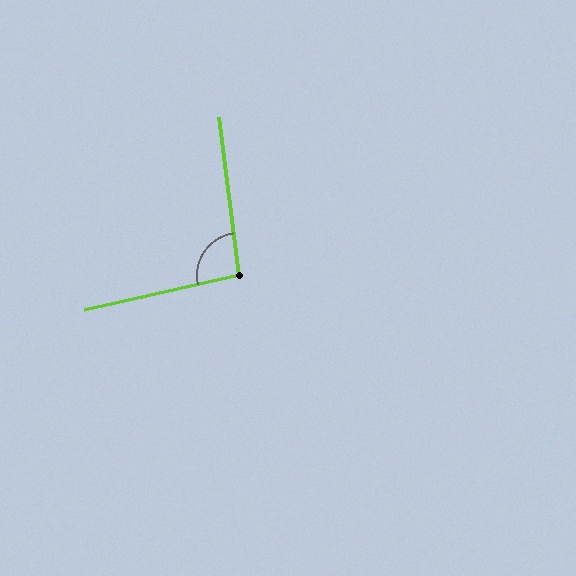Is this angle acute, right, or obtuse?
It is obtuse.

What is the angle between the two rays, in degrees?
Approximately 95 degrees.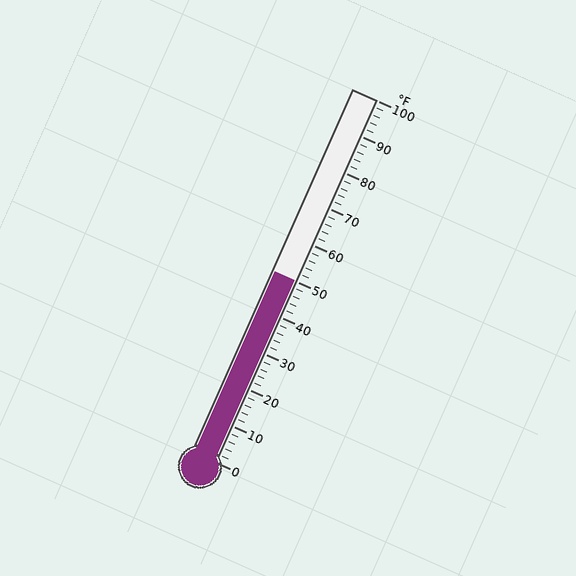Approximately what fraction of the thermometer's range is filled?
The thermometer is filled to approximately 50% of its range.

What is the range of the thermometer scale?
The thermometer scale ranges from 0°F to 100°F.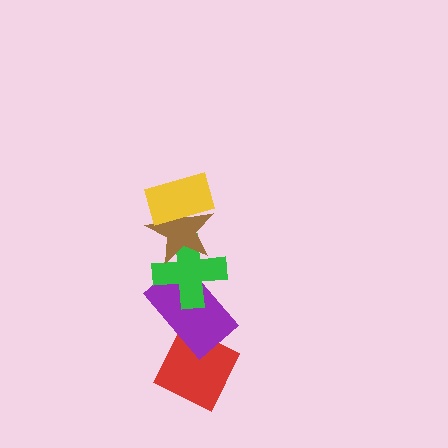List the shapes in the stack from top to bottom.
From top to bottom: the yellow rectangle, the brown star, the green cross, the purple rectangle, the red diamond.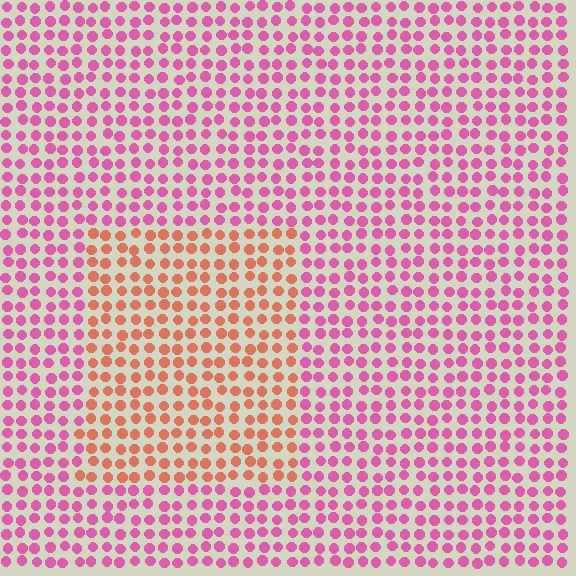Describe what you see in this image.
The image is filled with small pink elements in a uniform arrangement. A rectangle-shaped region is visible where the elements are tinted to a slightly different hue, forming a subtle color boundary.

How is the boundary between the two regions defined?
The boundary is defined purely by a slight shift in hue (about 49 degrees). Spacing, size, and orientation are identical on both sides.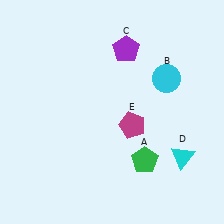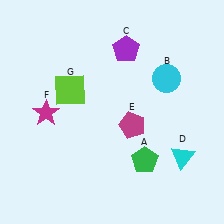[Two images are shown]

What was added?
A magenta star (F), a lime square (G) were added in Image 2.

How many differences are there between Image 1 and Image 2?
There are 2 differences between the two images.